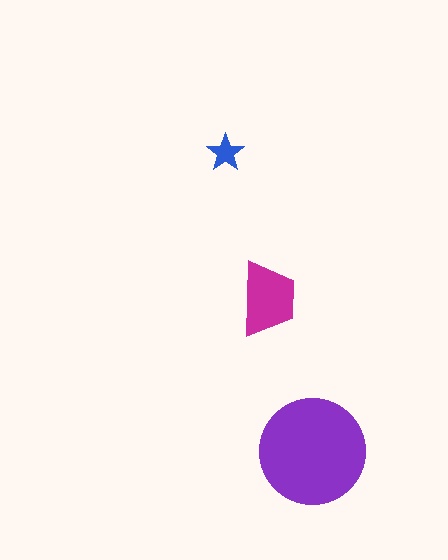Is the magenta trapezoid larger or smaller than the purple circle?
Smaller.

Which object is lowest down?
The purple circle is bottommost.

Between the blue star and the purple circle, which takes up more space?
The purple circle.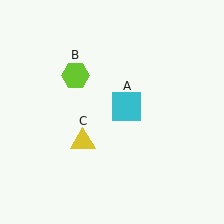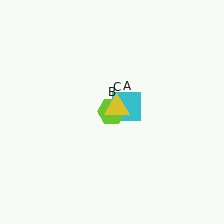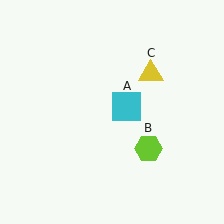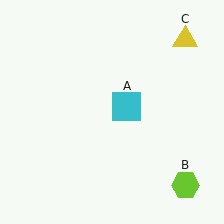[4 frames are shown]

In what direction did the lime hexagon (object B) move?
The lime hexagon (object B) moved down and to the right.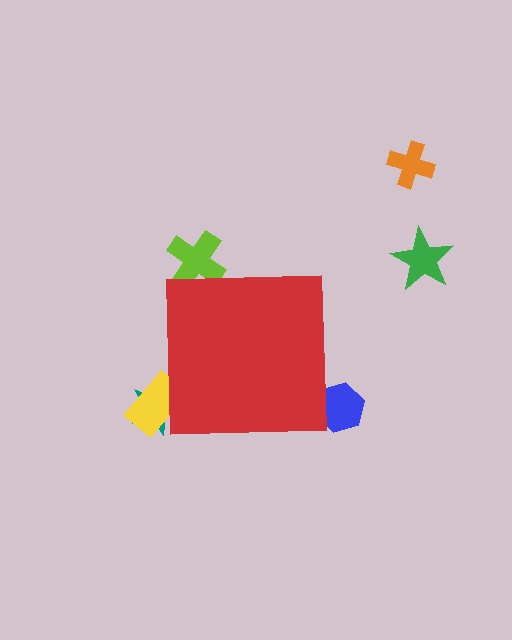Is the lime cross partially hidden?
Yes, the lime cross is partially hidden behind the red square.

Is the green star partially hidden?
No, the green star is fully visible.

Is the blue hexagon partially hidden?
Yes, the blue hexagon is partially hidden behind the red square.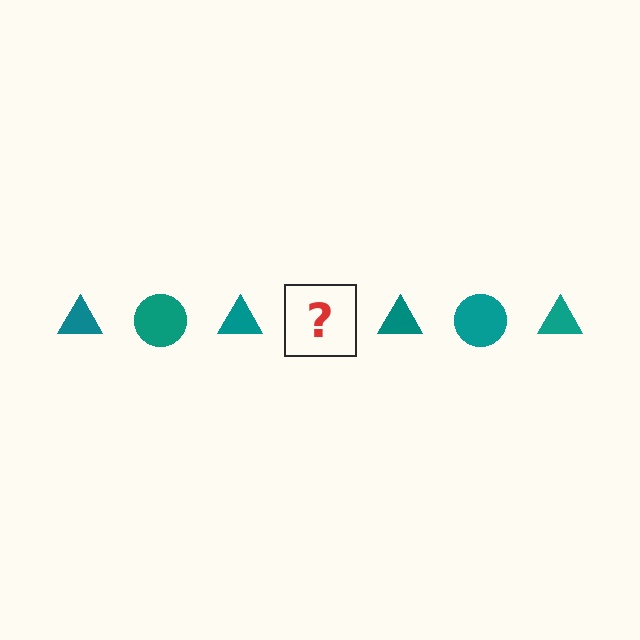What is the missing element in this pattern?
The missing element is a teal circle.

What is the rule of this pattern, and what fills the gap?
The rule is that the pattern cycles through triangle, circle shapes in teal. The gap should be filled with a teal circle.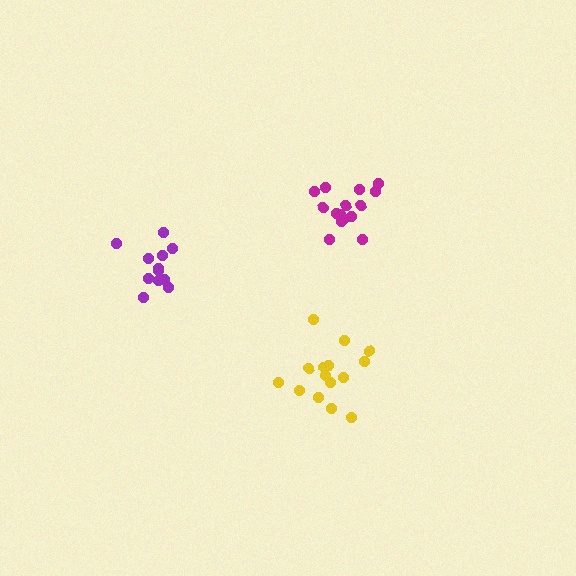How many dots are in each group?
Group 1: 15 dots, Group 2: 12 dots, Group 3: 15 dots (42 total).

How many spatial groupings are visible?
There are 3 spatial groupings.